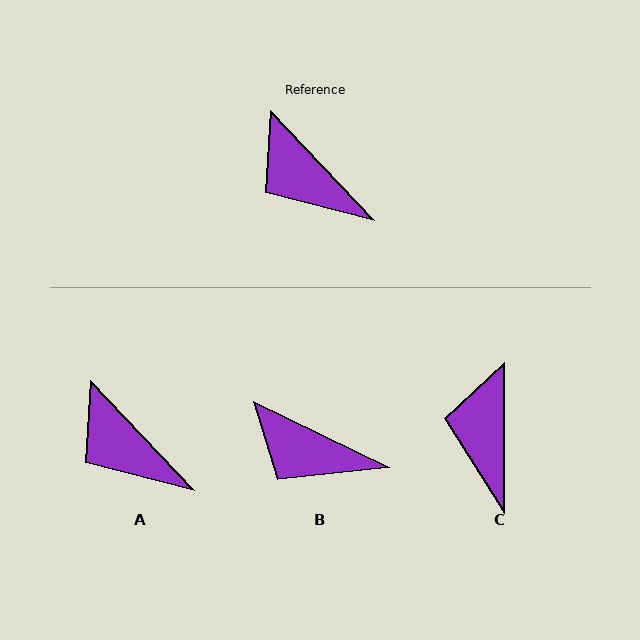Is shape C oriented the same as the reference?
No, it is off by about 43 degrees.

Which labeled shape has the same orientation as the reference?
A.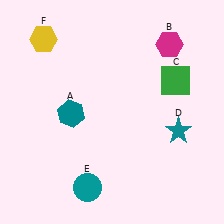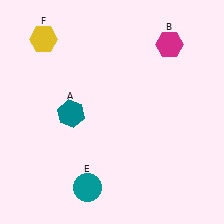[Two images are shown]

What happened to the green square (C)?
The green square (C) was removed in Image 2. It was in the top-right area of Image 1.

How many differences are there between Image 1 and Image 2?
There are 2 differences between the two images.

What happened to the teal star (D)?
The teal star (D) was removed in Image 2. It was in the bottom-right area of Image 1.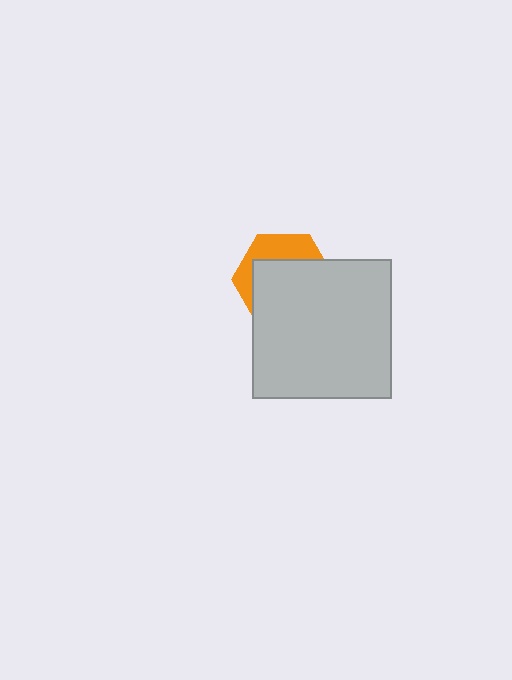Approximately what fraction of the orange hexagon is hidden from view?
Roughly 67% of the orange hexagon is hidden behind the light gray square.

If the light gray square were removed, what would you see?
You would see the complete orange hexagon.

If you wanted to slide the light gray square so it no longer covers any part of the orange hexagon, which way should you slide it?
Slide it down — that is the most direct way to separate the two shapes.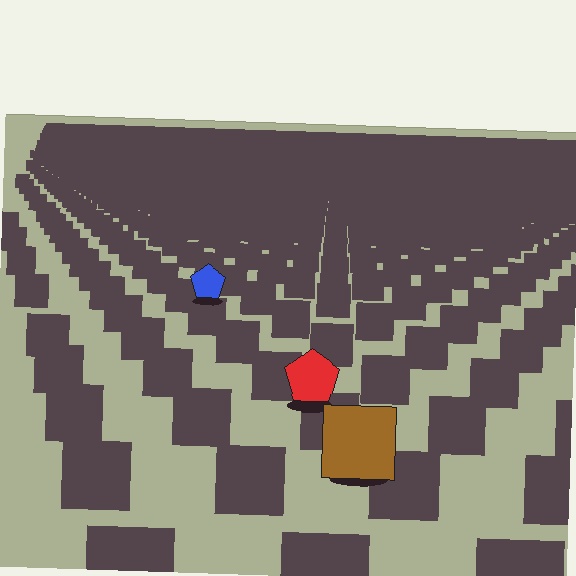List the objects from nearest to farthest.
From nearest to farthest: the brown square, the red pentagon, the blue pentagon.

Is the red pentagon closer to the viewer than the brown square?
No. The brown square is closer — you can tell from the texture gradient: the ground texture is coarser near it.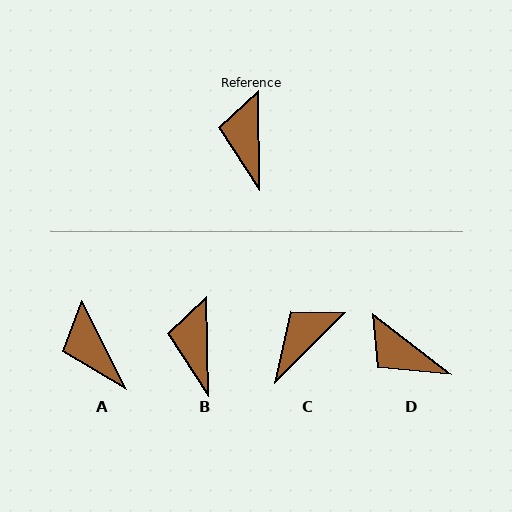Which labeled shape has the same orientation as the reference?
B.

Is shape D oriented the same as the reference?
No, it is off by about 51 degrees.